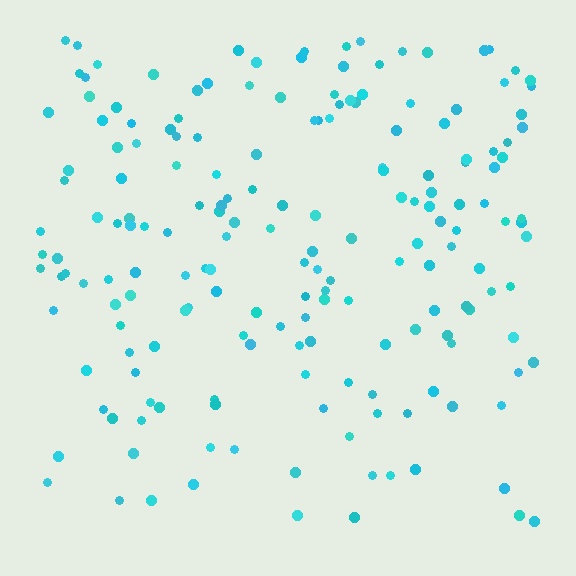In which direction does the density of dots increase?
From bottom to top, with the top side densest.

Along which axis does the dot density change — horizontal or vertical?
Vertical.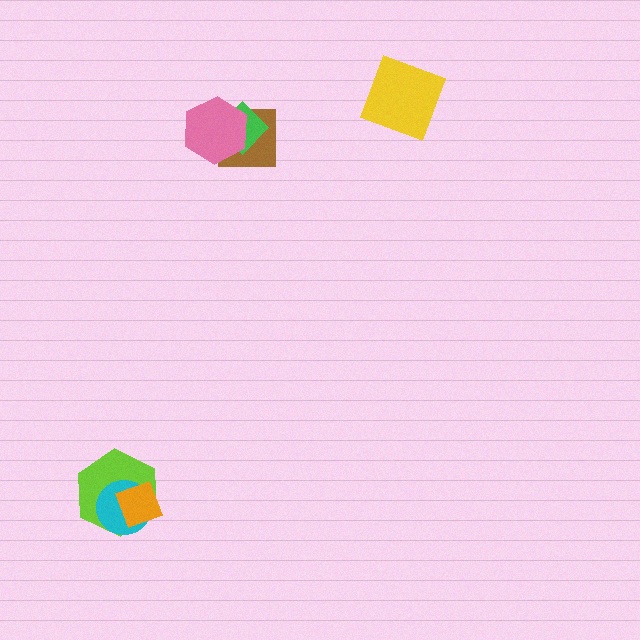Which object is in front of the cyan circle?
The orange diamond is in front of the cyan circle.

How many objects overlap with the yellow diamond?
0 objects overlap with the yellow diamond.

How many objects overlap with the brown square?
2 objects overlap with the brown square.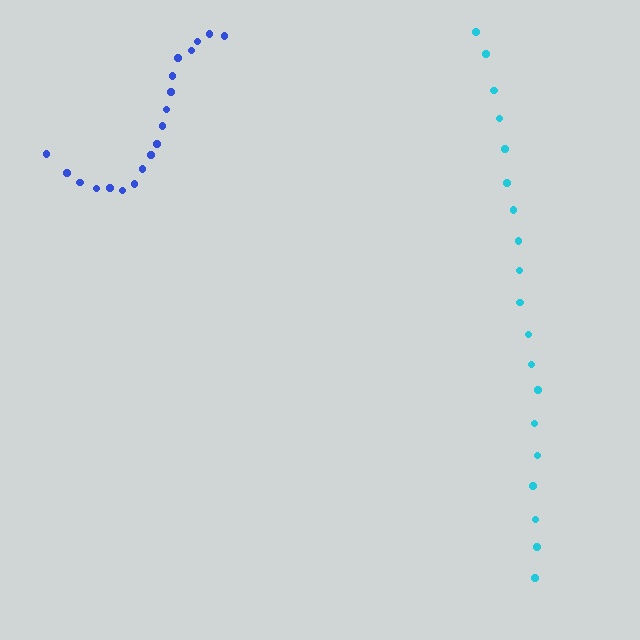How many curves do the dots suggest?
There are 2 distinct paths.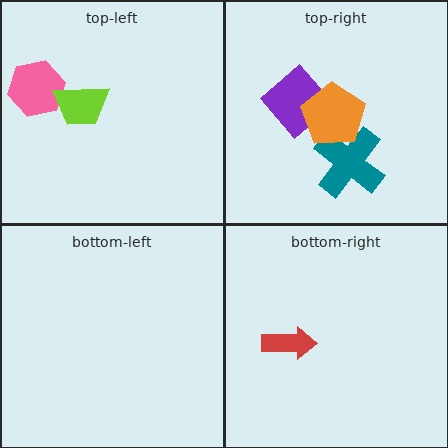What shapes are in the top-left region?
The pink hexagon, the lime trapezoid.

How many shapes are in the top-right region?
3.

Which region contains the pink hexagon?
The top-left region.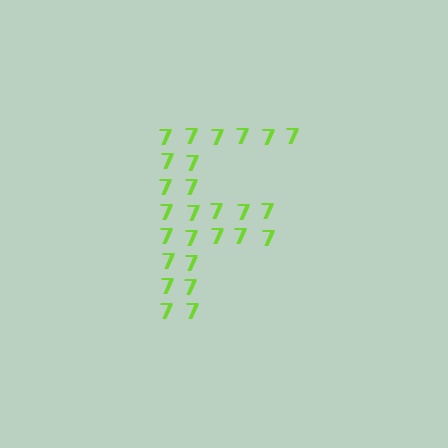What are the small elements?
The small elements are digit 7's.